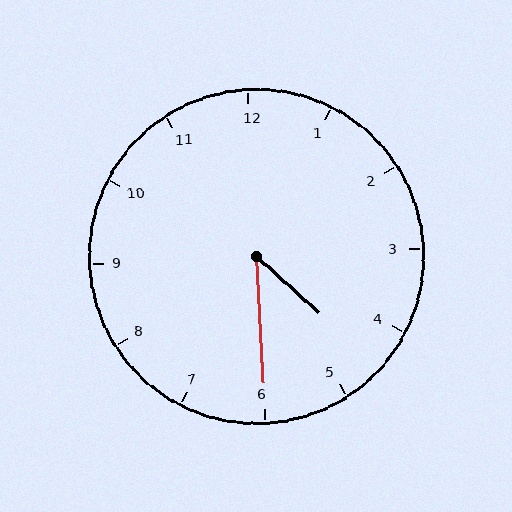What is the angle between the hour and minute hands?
Approximately 45 degrees.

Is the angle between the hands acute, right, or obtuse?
It is acute.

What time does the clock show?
4:30.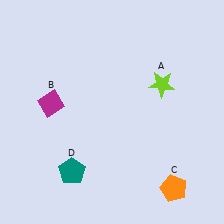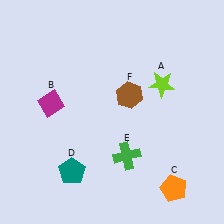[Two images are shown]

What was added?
A green cross (E), a brown hexagon (F) were added in Image 2.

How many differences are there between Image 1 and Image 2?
There are 2 differences between the two images.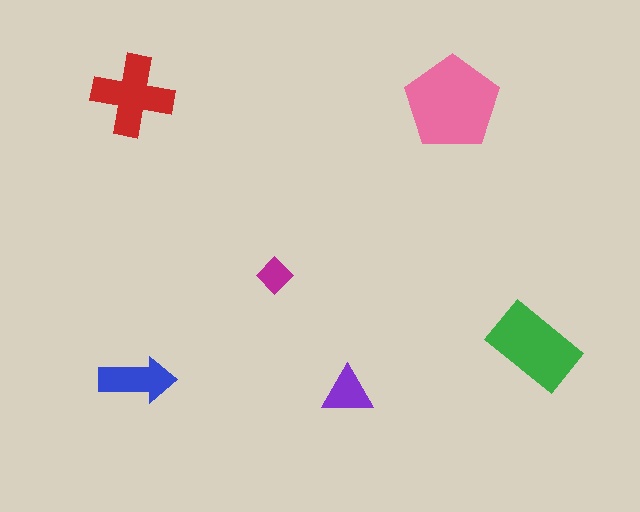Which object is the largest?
The pink pentagon.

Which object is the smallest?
The magenta diamond.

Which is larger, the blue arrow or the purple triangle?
The blue arrow.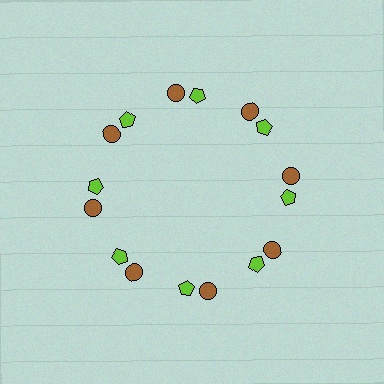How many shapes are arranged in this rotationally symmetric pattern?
There are 16 shapes, arranged in 8 groups of 2.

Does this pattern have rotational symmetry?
Yes, this pattern has 8-fold rotational symmetry. It looks the same after rotating 45 degrees around the center.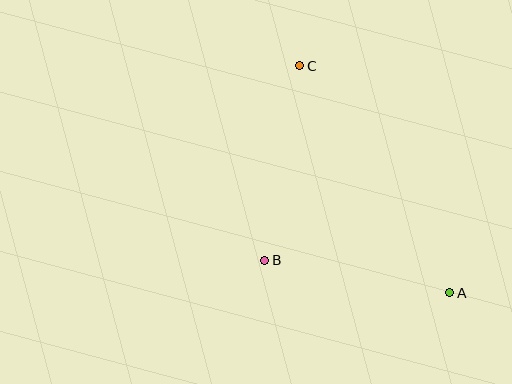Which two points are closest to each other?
Points A and B are closest to each other.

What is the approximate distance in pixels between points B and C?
The distance between B and C is approximately 198 pixels.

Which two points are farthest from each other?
Points A and C are farthest from each other.